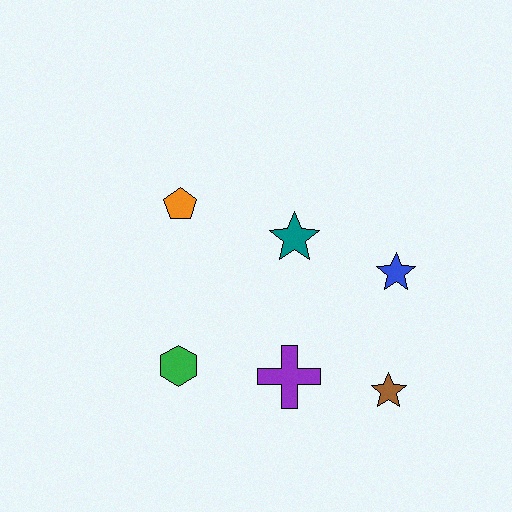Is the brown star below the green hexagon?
Yes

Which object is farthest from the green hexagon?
The blue star is farthest from the green hexagon.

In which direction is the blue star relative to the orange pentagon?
The blue star is to the right of the orange pentagon.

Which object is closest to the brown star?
The purple cross is closest to the brown star.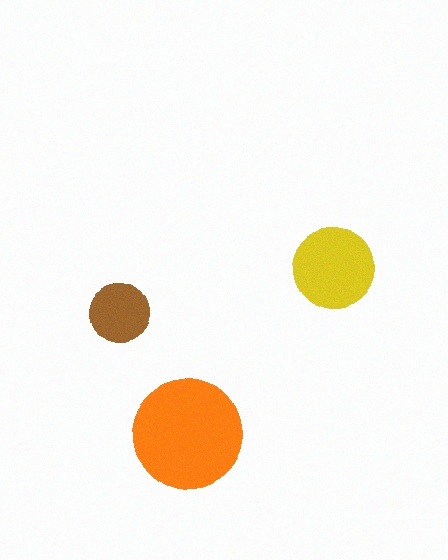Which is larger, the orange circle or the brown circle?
The orange one.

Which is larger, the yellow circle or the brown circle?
The yellow one.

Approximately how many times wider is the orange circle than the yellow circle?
About 1.5 times wider.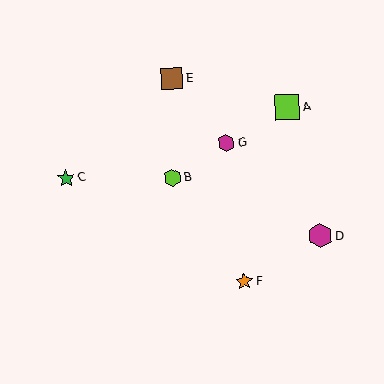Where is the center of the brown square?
The center of the brown square is at (172, 78).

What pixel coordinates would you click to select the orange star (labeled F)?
Click at (244, 281) to select the orange star F.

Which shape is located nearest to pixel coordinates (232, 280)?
The orange star (labeled F) at (244, 281) is nearest to that location.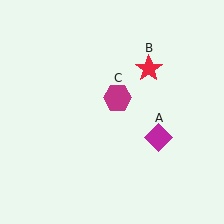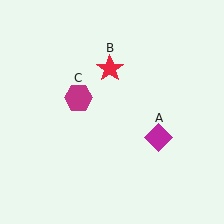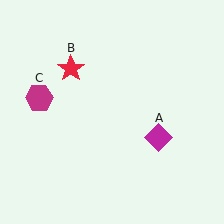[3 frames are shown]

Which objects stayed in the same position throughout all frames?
Magenta diamond (object A) remained stationary.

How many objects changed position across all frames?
2 objects changed position: red star (object B), magenta hexagon (object C).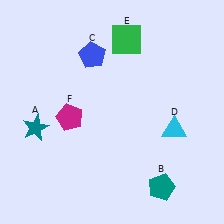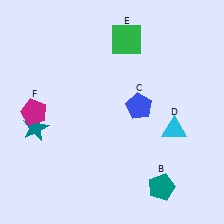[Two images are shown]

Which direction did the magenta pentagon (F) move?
The magenta pentagon (F) moved left.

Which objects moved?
The objects that moved are: the blue pentagon (C), the magenta pentagon (F).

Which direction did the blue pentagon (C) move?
The blue pentagon (C) moved down.